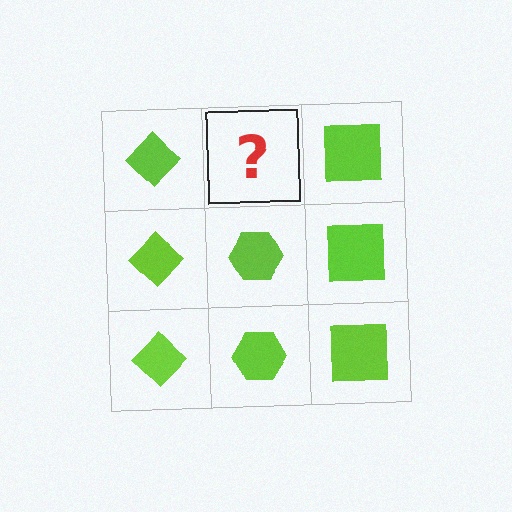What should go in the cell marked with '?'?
The missing cell should contain a lime hexagon.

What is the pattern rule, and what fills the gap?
The rule is that each column has a consistent shape. The gap should be filled with a lime hexagon.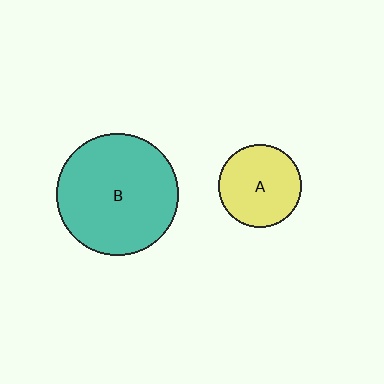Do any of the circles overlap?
No, none of the circles overlap.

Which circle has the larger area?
Circle B (teal).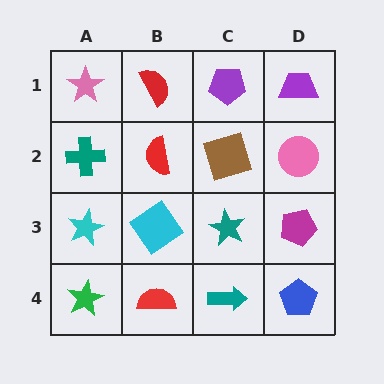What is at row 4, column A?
A green star.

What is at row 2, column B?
A red semicircle.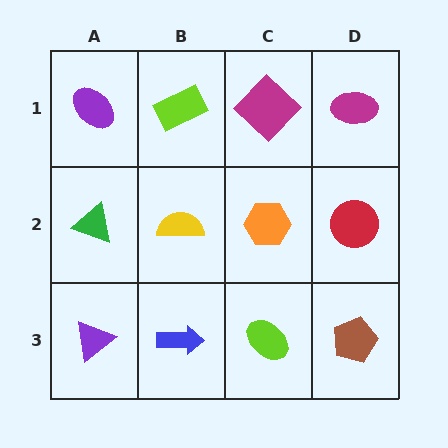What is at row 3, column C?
A lime ellipse.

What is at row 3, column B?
A blue arrow.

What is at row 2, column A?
A green triangle.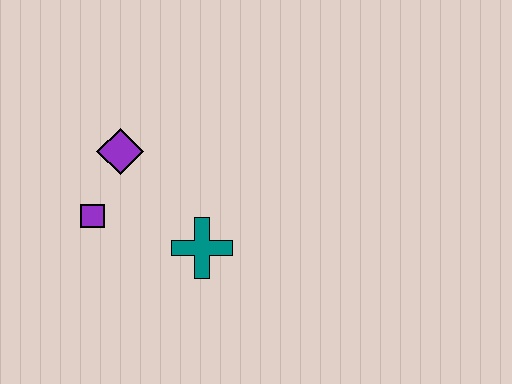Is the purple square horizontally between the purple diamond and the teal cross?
No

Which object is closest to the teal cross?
The purple square is closest to the teal cross.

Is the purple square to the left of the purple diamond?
Yes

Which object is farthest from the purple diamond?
The teal cross is farthest from the purple diamond.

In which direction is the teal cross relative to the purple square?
The teal cross is to the right of the purple square.